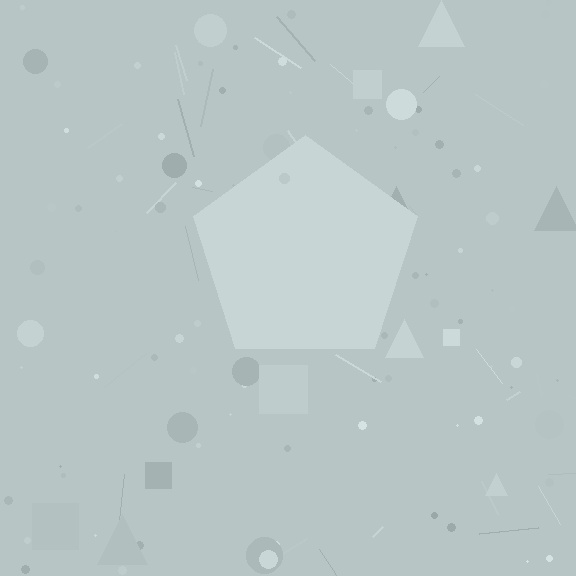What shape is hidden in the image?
A pentagon is hidden in the image.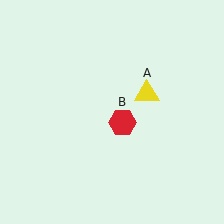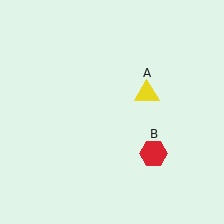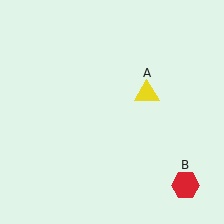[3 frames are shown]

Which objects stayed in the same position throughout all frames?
Yellow triangle (object A) remained stationary.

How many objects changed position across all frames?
1 object changed position: red hexagon (object B).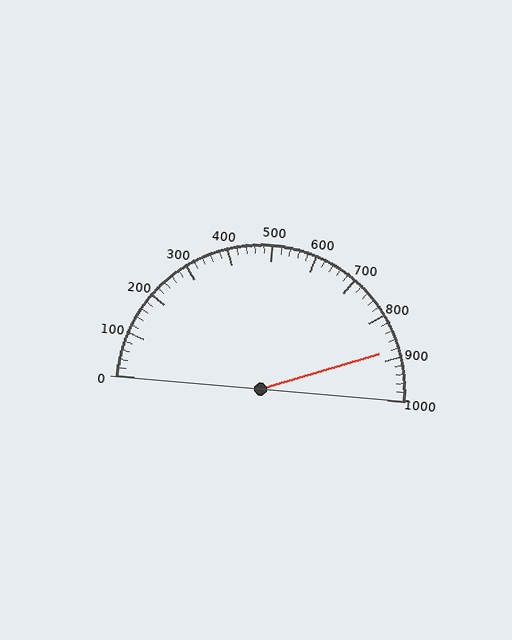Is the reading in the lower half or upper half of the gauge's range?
The reading is in the upper half of the range (0 to 1000).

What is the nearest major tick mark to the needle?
The nearest major tick mark is 900.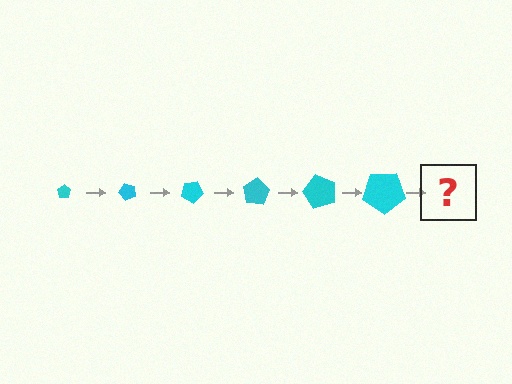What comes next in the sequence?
The next element should be a pentagon, larger than the previous one and rotated 300 degrees from the start.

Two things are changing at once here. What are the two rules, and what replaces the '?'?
The two rules are that the pentagon grows larger each step and it rotates 50 degrees each step. The '?' should be a pentagon, larger than the previous one and rotated 300 degrees from the start.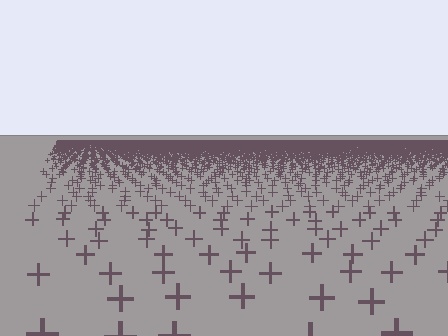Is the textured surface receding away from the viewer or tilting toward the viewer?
The surface is receding away from the viewer. Texture elements get smaller and denser toward the top.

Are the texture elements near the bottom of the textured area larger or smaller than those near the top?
Larger. Near the bottom, elements are closer to the viewer and appear at a bigger on-screen size.